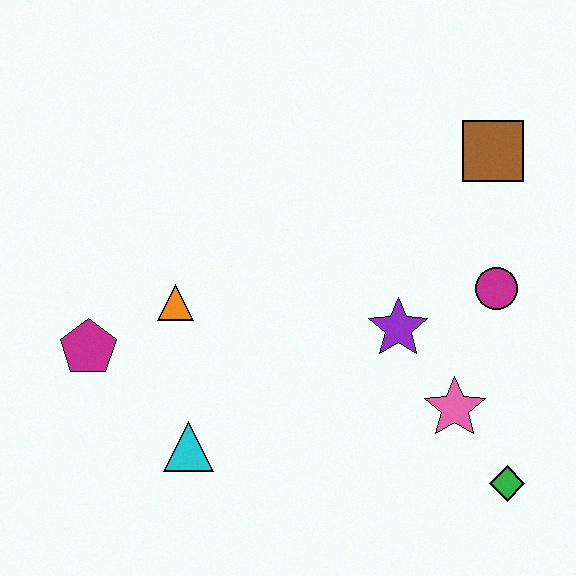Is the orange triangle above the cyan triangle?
Yes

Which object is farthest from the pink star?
The magenta pentagon is farthest from the pink star.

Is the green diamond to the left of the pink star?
No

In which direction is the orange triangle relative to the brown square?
The orange triangle is to the left of the brown square.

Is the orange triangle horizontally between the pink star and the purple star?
No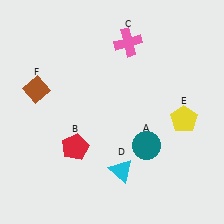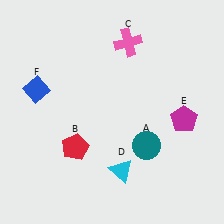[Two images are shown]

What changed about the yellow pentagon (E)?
In Image 1, E is yellow. In Image 2, it changed to magenta.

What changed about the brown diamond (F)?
In Image 1, F is brown. In Image 2, it changed to blue.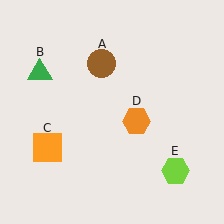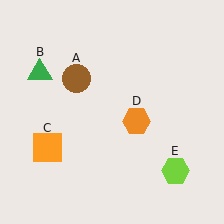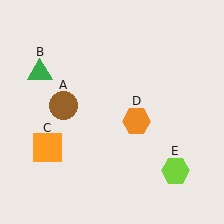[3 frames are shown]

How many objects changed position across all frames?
1 object changed position: brown circle (object A).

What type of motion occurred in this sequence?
The brown circle (object A) rotated counterclockwise around the center of the scene.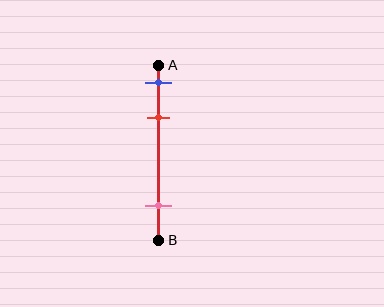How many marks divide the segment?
There are 3 marks dividing the segment.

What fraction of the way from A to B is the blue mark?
The blue mark is approximately 10% (0.1) of the way from A to B.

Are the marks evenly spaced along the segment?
No, the marks are not evenly spaced.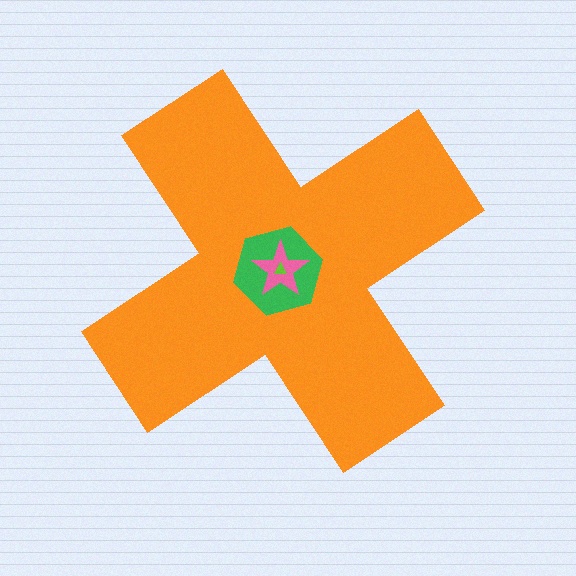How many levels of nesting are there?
4.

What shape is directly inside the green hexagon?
The pink star.